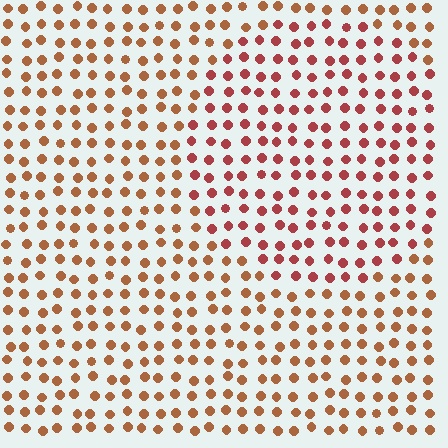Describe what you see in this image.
The image is filled with small brown elements in a uniform arrangement. A circle-shaped region is visible where the elements are tinted to a slightly different hue, forming a subtle color boundary.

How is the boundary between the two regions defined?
The boundary is defined purely by a slight shift in hue (about 27 degrees). Spacing, size, and orientation are identical on both sides.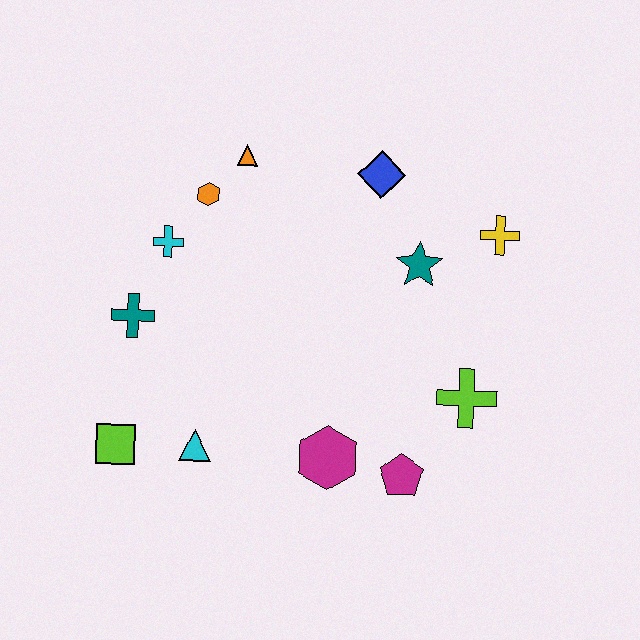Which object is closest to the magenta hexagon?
The magenta pentagon is closest to the magenta hexagon.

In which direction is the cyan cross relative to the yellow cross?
The cyan cross is to the left of the yellow cross.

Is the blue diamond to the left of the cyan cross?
No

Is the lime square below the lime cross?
Yes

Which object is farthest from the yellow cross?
The lime square is farthest from the yellow cross.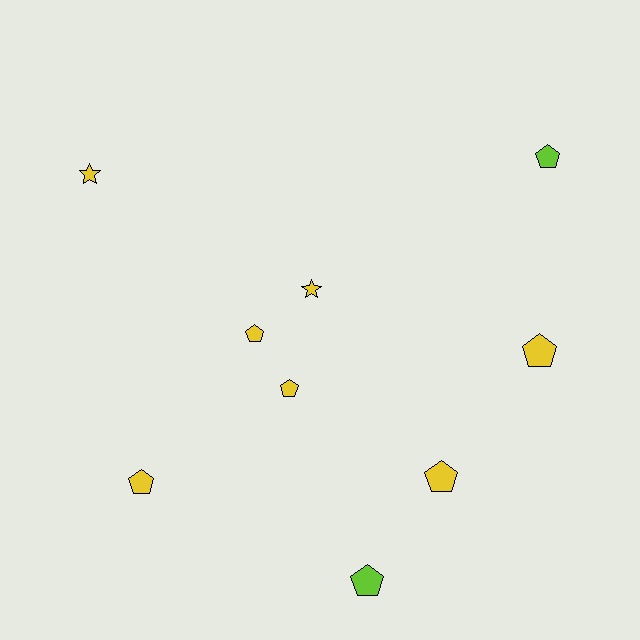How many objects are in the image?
There are 9 objects.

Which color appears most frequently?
Yellow, with 7 objects.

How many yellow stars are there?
There are 2 yellow stars.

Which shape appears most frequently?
Pentagon, with 7 objects.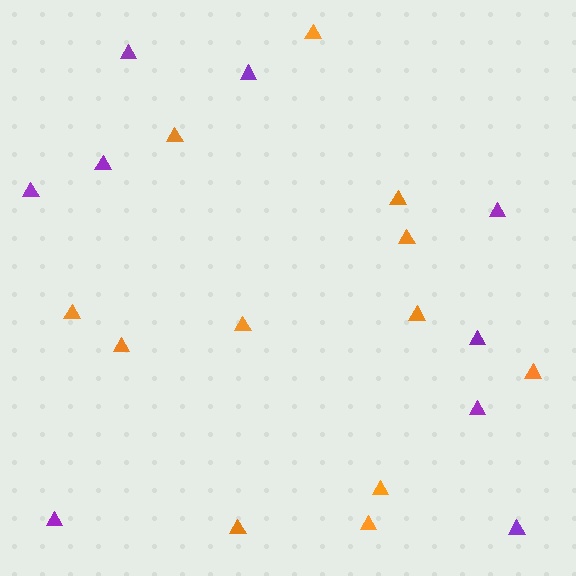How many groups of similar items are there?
There are 2 groups: one group of purple triangles (9) and one group of orange triangles (12).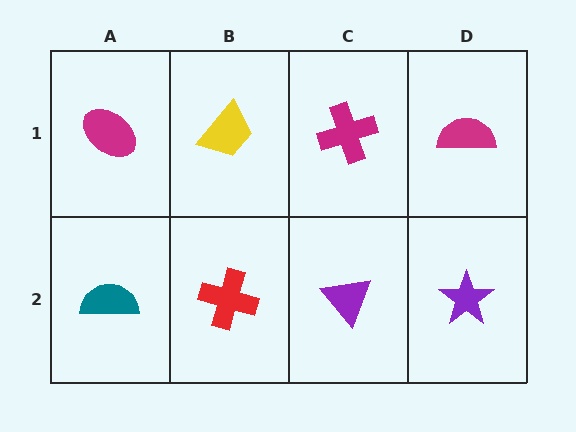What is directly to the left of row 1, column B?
A magenta ellipse.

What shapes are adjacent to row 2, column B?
A yellow trapezoid (row 1, column B), a teal semicircle (row 2, column A), a purple triangle (row 2, column C).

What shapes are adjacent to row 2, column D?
A magenta semicircle (row 1, column D), a purple triangle (row 2, column C).